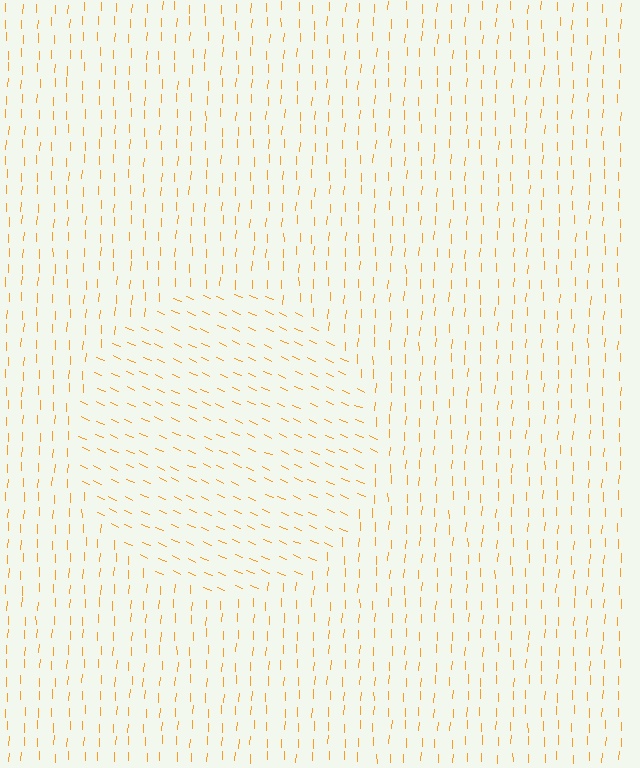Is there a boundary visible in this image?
Yes, there is a texture boundary formed by a change in line orientation.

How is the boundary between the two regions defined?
The boundary is defined purely by a change in line orientation (approximately 68 degrees difference). All lines are the same color and thickness.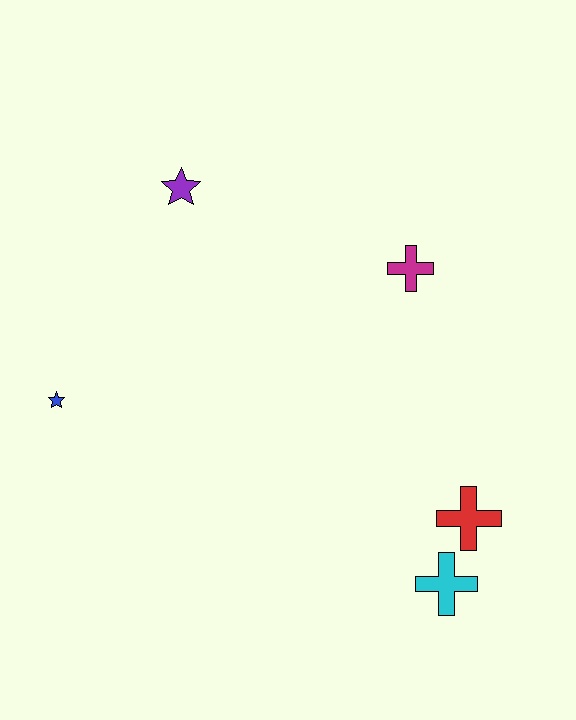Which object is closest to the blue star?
The purple star is closest to the blue star.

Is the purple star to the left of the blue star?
No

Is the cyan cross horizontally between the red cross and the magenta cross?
Yes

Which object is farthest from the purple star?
The cyan cross is farthest from the purple star.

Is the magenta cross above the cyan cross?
Yes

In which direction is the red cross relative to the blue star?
The red cross is to the right of the blue star.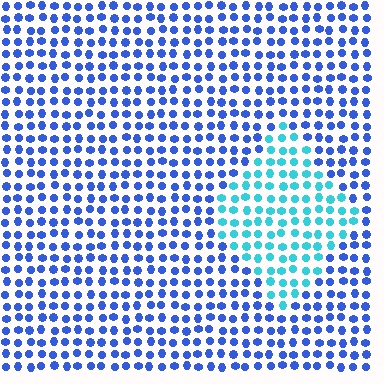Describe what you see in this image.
The image is filled with small blue elements in a uniform arrangement. A diamond-shaped region is visible where the elements are tinted to a slightly different hue, forming a subtle color boundary.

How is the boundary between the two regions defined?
The boundary is defined purely by a slight shift in hue (about 42 degrees). Spacing, size, and orientation are identical on both sides.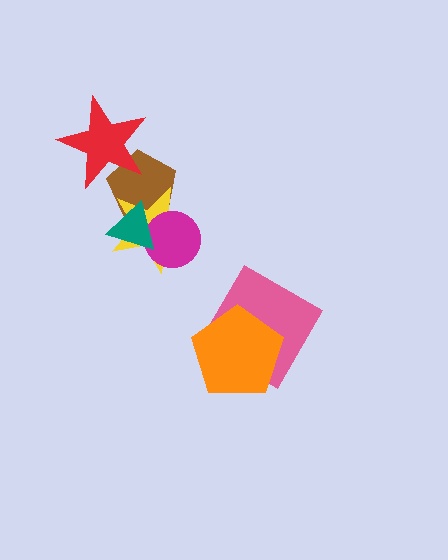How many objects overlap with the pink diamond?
1 object overlaps with the pink diamond.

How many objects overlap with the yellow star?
3 objects overlap with the yellow star.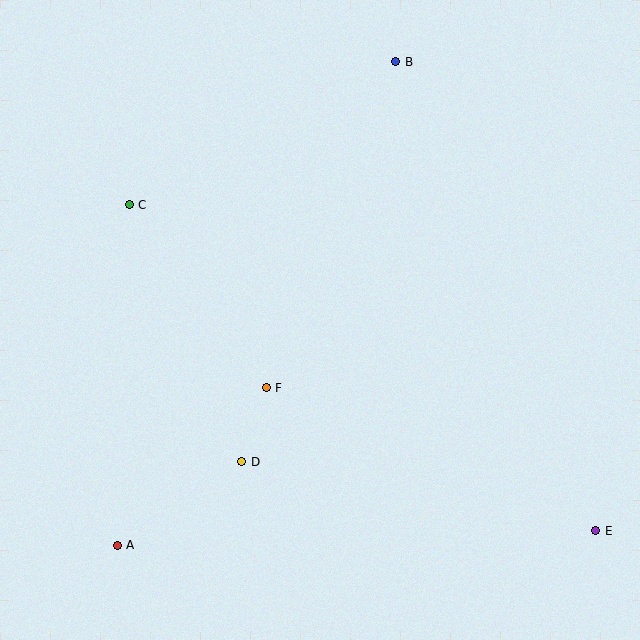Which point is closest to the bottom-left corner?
Point A is closest to the bottom-left corner.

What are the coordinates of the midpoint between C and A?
The midpoint between C and A is at (123, 375).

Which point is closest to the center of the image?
Point F at (266, 388) is closest to the center.